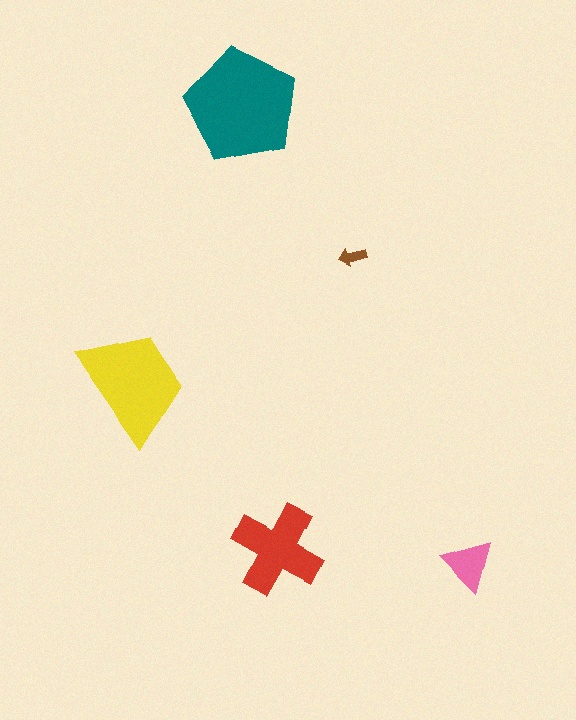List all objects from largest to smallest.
The teal pentagon, the yellow trapezoid, the red cross, the pink triangle, the brown arrow.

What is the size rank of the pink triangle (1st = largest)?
4th.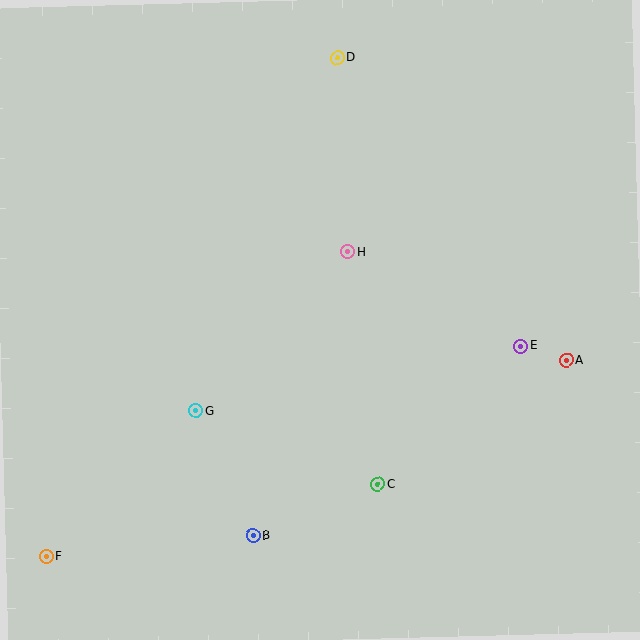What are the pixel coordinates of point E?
Point E is at (521, 346).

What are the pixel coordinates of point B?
Point B is at (253, 536).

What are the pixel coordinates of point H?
Point H is at (348, 252).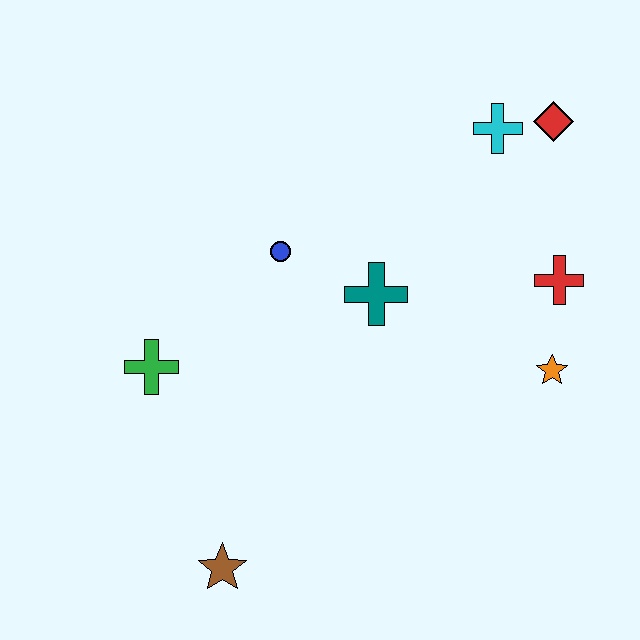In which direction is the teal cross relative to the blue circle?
The teal cross is to the right of the blue circle.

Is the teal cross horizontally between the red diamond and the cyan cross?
No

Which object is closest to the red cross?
The orange star is closest to the red cross.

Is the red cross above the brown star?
Yes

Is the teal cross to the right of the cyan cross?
No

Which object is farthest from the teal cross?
The brown star is farthest from the teal cross.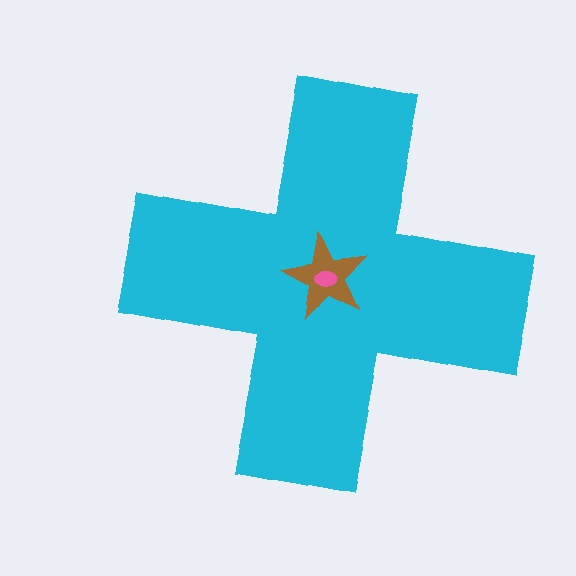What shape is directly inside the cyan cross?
The brown star.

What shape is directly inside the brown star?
The pink ellipse.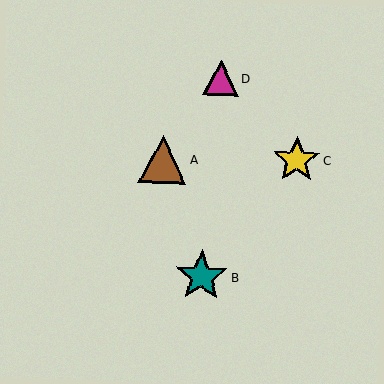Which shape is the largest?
The teal star (labeled B) is the largest.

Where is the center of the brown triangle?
The center of the brown triangle is at (163, 159).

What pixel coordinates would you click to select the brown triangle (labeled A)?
Click at (163, 159) to select the brown triangle A.